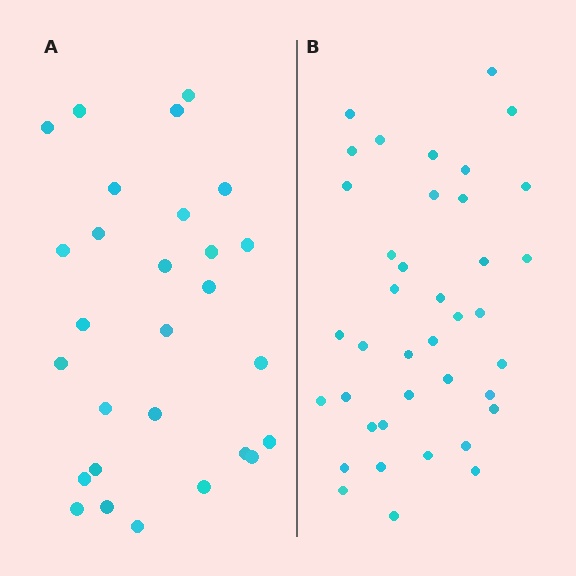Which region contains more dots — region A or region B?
Region B (the right region) has more dots.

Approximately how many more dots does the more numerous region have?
Region B has roughly 12 or so more dots than region A.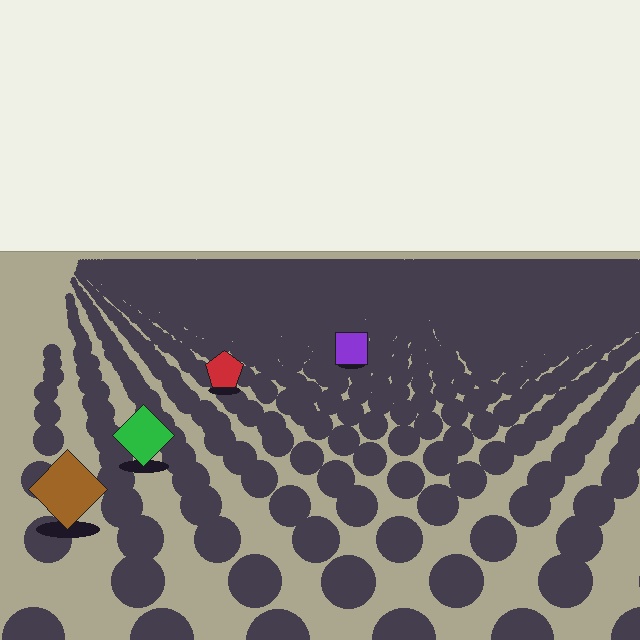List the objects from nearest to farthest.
From nearest to farthest: the brown diamond, the green diamond, the red pentagon, the purple square.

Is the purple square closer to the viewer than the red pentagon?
No. The red pentagon is closer — you can tell from the texture gradient: the ground texture is coarser near it.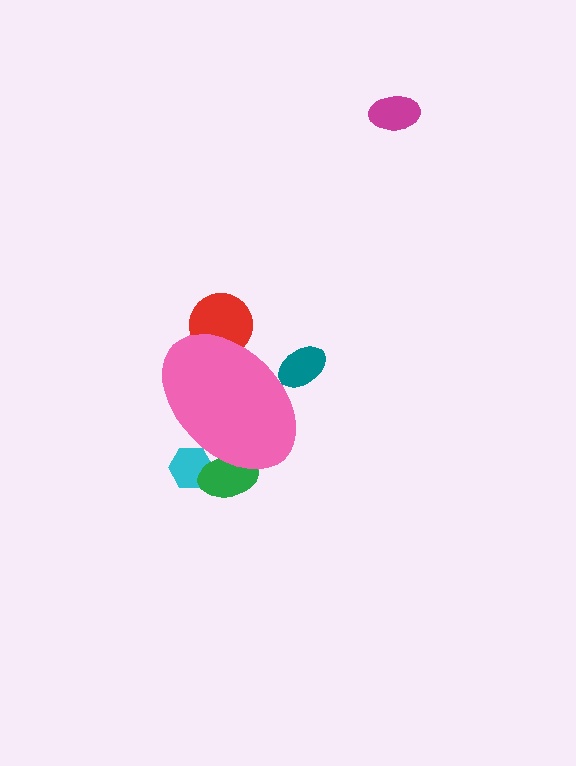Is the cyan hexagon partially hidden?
Yes, the cyan hexagon is partially hidden behind the pink ellipse.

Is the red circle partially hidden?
Yes, the red circle is partially hidden behind the pink ellipse.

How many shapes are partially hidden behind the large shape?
4 shapes are partially hidden.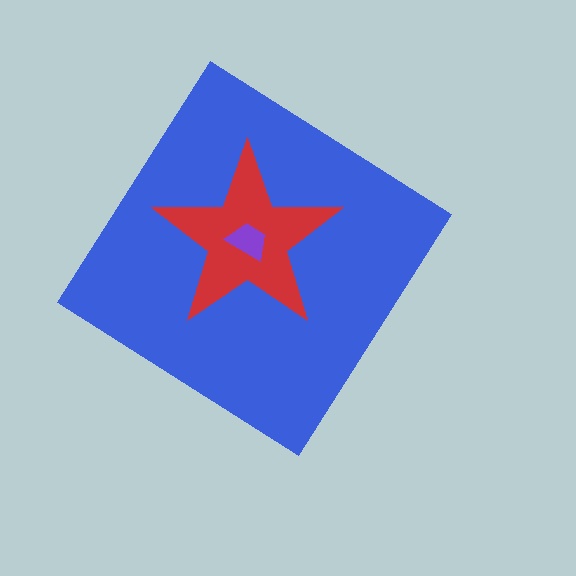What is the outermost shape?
The blue diamond.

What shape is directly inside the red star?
The purple trapezoid.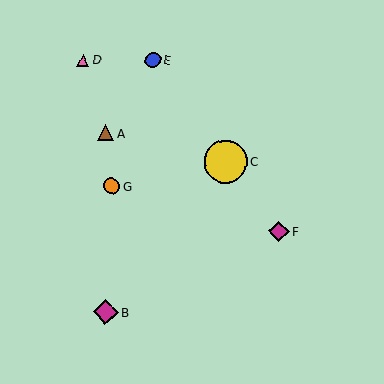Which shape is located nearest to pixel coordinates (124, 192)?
The orange circle (labeled G) at (112, 186) is nearest to that location.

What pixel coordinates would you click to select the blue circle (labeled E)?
Click at (153, 60) to select the blue circle E.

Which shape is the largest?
The yellow circle (labeled C) is the largest.